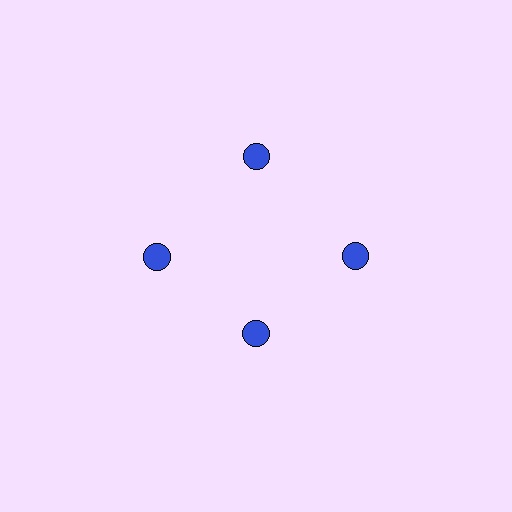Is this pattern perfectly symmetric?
No. The 4 blue circles are arranged in a ring, but one element near the 6 o'clock position is pulled inward toward the center, breaking the 4-fold rotational symmetry.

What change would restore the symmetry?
The symmetry would be restored by moving it outward, back onto the ring so that all 4 circles sit at equal angles and equal distance from the center.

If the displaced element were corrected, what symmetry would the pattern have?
It would have 4-fold rotational symmetry — the pattern would map onto itself every 90 degrees.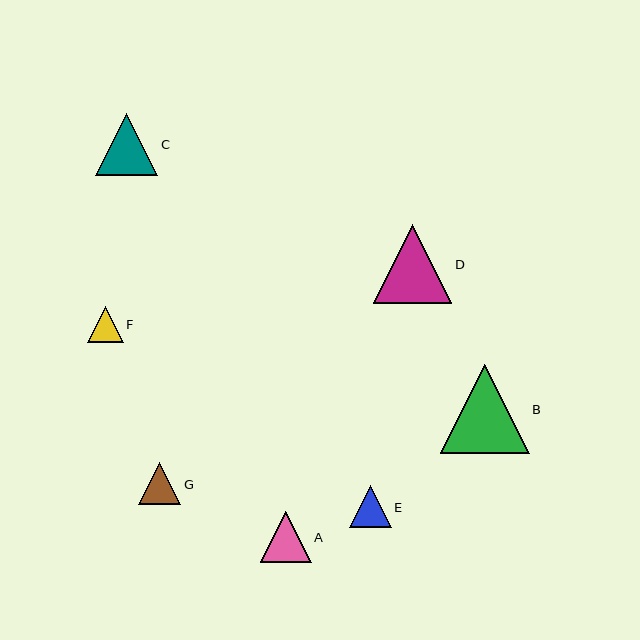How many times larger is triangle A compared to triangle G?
Triangle A is approximately 1.2 times the size of triangle G.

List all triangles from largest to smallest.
From largest to smallest: B, D, C, A, E, G, F.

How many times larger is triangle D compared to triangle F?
Triangle D is approximately 2.2 times the size of triangle F.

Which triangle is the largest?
Triangle B is the largest with a size of approximately 89 pixels.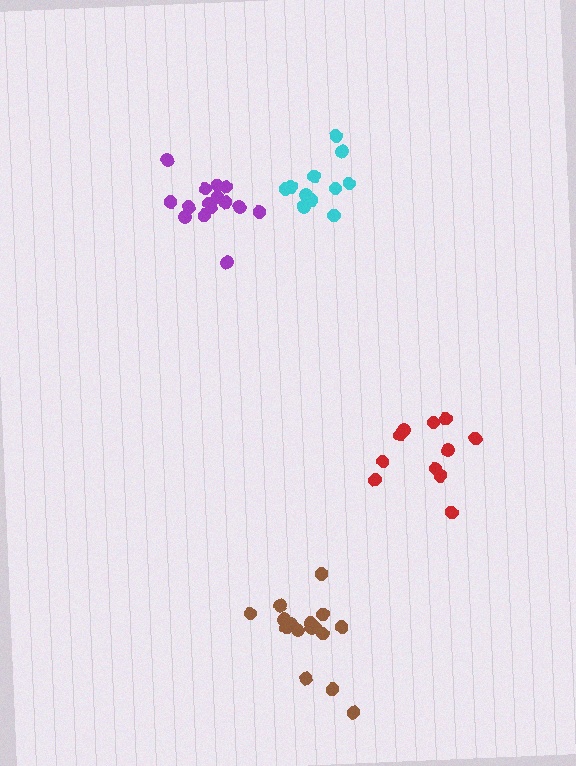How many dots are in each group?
Group 1: 11 dots, Group 2: 11 dots, Group 3: 16 dots, Group 4: 16 dots (54 total).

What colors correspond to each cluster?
The clusters are colored: cyan, red, brown, purple.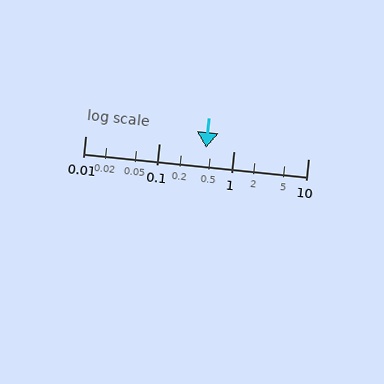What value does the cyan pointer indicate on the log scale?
The pointer indicates approximately 0.43.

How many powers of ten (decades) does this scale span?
The scale spans 3 decades, from 0.01 to 10.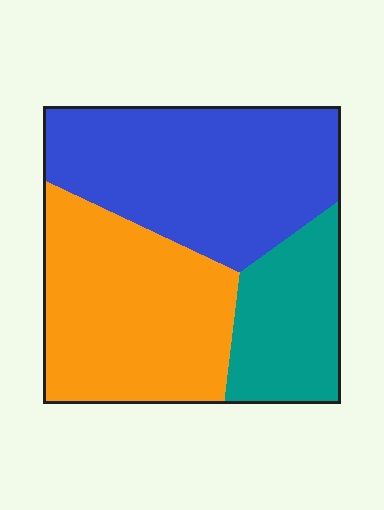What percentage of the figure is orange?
Orange takes up between a quarter and a half of the figure.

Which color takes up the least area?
Teal, at roughly 20%.